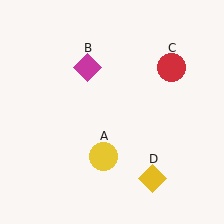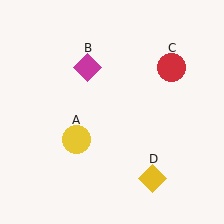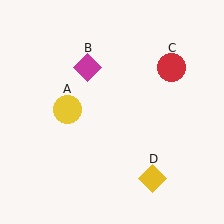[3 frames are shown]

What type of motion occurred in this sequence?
The yellow circle (object A) rotated clockwise around the center of the scene.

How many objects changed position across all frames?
1 object changed position: yellow circle (object A).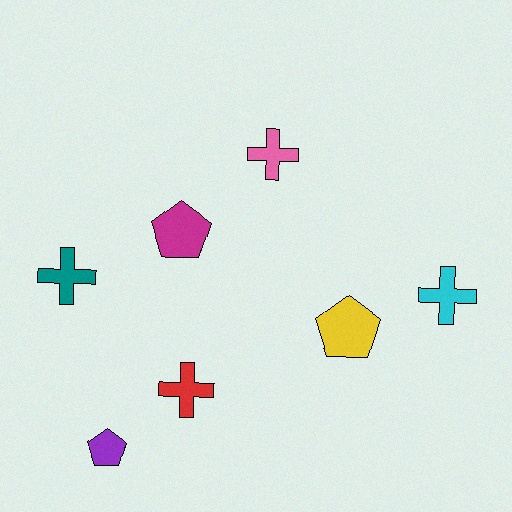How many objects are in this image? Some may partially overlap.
There are 7 objects.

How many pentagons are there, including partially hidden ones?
There are 3 pentagons.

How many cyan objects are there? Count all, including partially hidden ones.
There is 1 cyan object.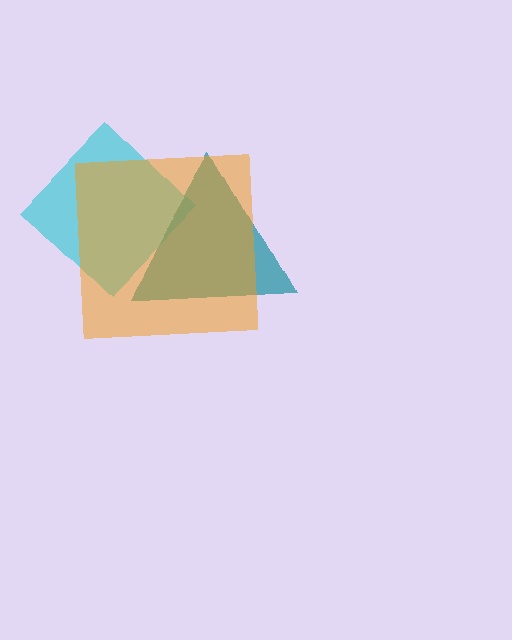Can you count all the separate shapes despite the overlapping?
Yes, there are 3 separate shapes.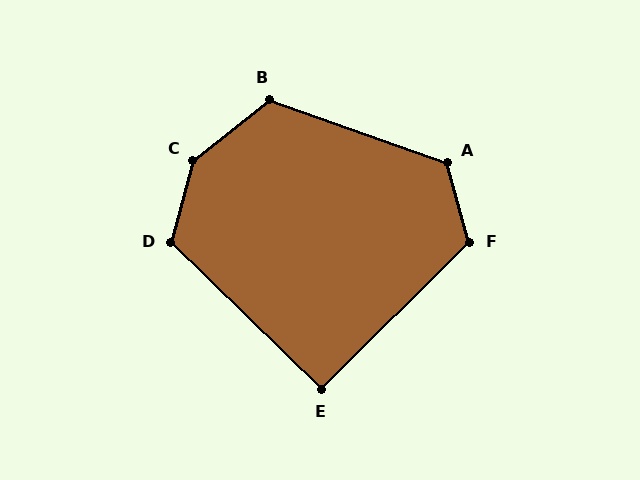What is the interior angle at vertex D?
Approximately 119 degrees (obtuse).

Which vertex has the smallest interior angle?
E, at approximately 91 degrees.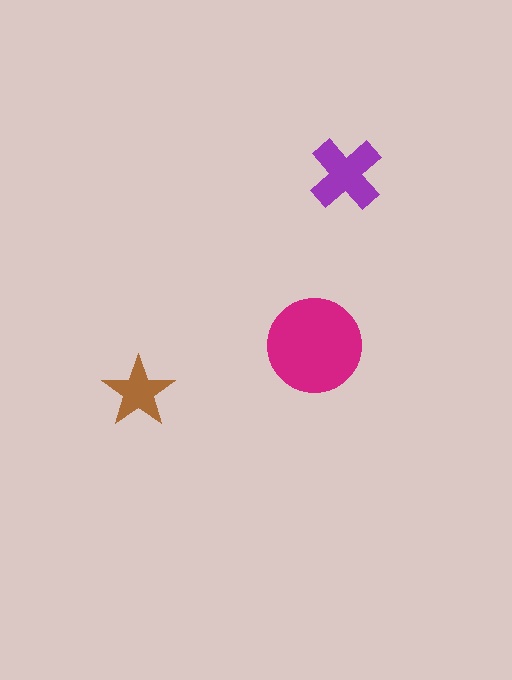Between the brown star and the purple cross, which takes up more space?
The purple cross.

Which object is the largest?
The magenta circle.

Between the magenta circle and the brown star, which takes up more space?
The magenta circle.